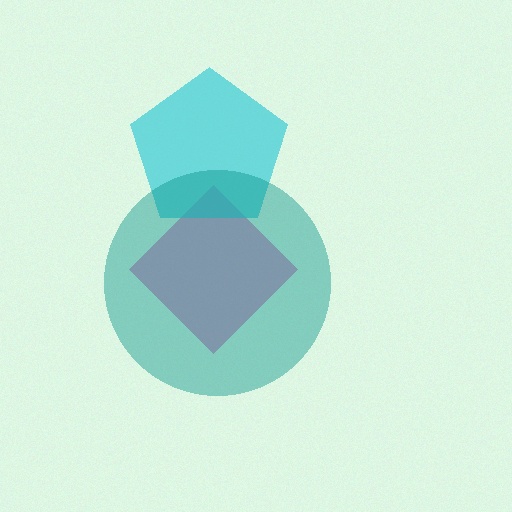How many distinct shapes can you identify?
There are 3 distinct shapes: a magenta diamond, a cyan pentagon, a teal circle.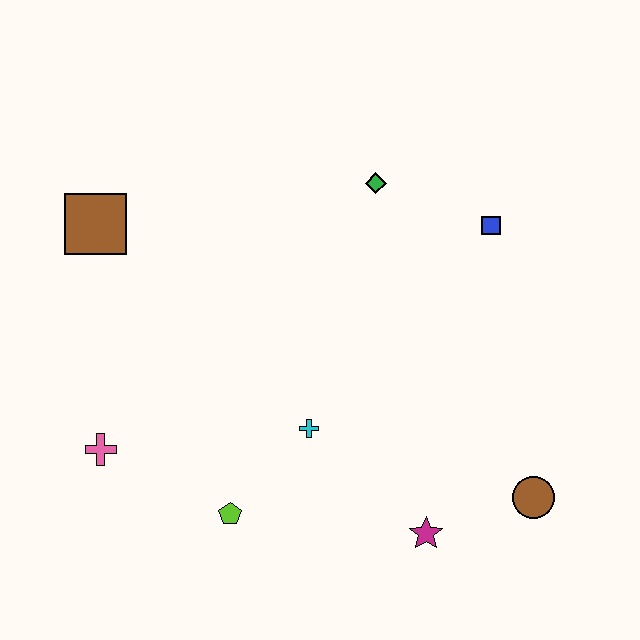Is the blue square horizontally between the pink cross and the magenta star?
No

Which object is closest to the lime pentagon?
The cyan cross is closest to the lime pentagon.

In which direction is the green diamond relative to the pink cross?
The green diamond is to the right of the pink cross.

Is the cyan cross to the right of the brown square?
Yes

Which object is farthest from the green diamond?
The pink cross is farthest from the green diamond.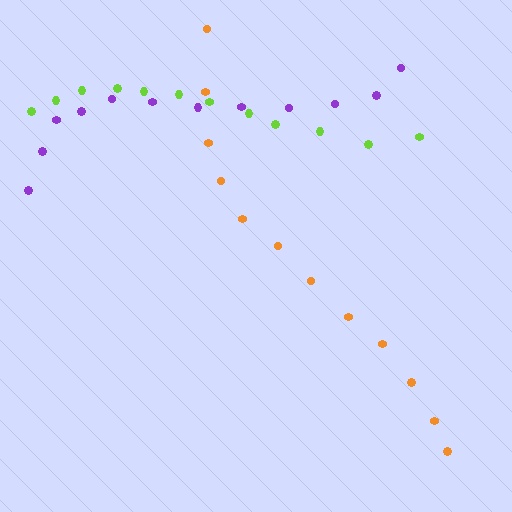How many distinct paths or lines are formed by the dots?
There are 3 distinct paths.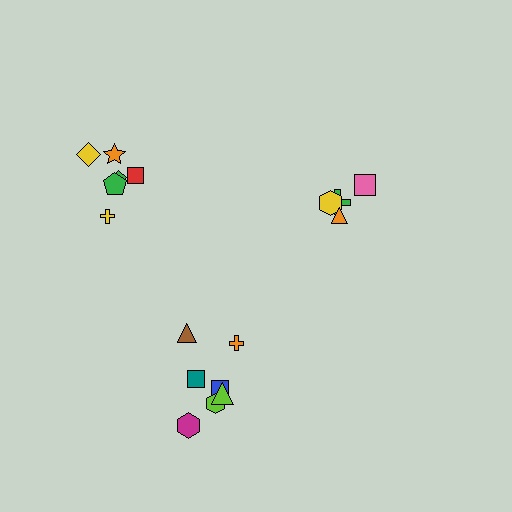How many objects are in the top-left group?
There are 6 objects.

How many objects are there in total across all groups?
There are 17 objects.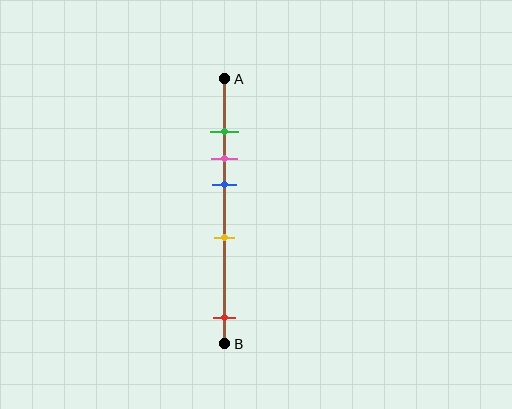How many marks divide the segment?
There are 5 marks dividing the segment.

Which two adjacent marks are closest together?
The green and pink marks are the closest adjacent pair.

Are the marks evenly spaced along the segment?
No, the marks are not evenly spaced.